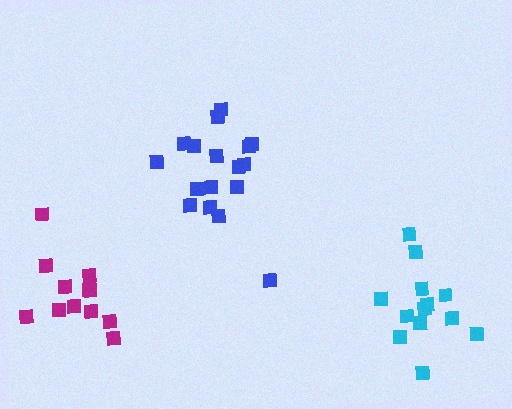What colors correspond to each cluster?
The clusters are colored: magenta, blue, cyan.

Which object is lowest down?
The cyan cluster is bottommost.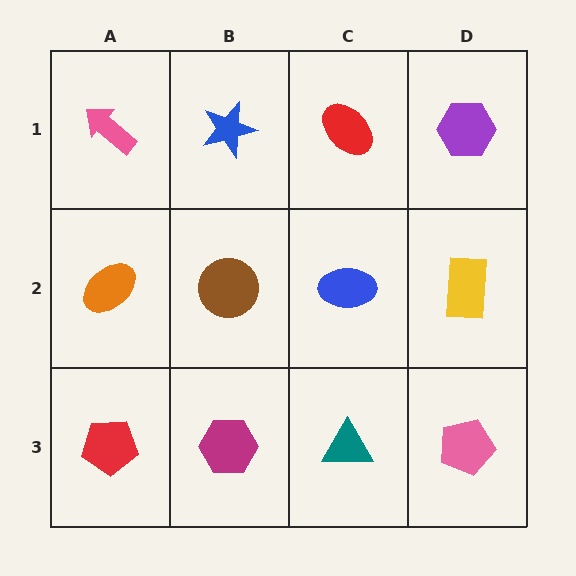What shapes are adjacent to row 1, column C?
A blue ellipse (row 2, column C), a blue star (row 1, column B), a purple hexagon (row 1, column D).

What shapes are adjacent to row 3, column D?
A yellow rectangle (row 2, column D), a teal triangle (row 3, column C).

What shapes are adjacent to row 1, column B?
A brown circle (row 2, column B), a pink arrow (row 1, column A), a red ellipse (row 1, column C).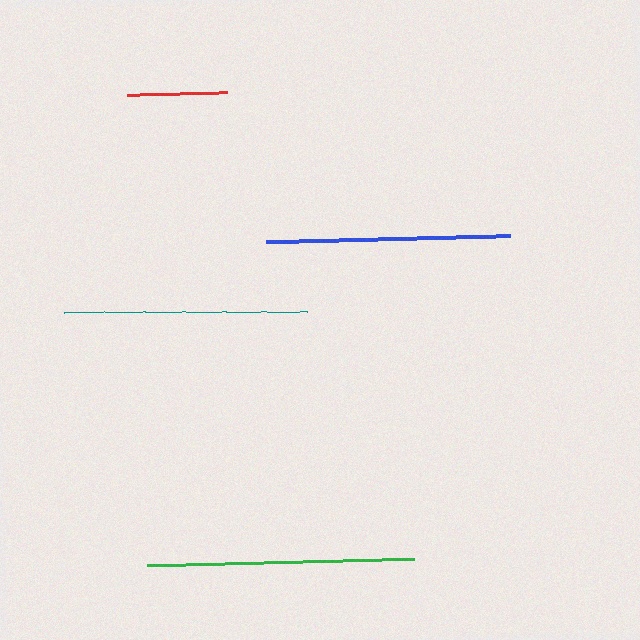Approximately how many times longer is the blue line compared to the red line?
The blue line is approximately 2.4 times the length of the red line.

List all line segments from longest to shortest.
From longest to shortest: green, blue, teal, red.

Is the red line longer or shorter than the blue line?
The blue line is longer than the red line.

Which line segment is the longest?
The green line is the longest at approximately 267 pixels.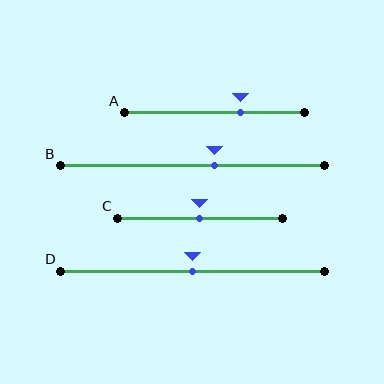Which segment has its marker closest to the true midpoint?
Segment C has its marker closest to the true midpoint.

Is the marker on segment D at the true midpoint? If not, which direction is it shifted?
Yes, the marker on segment D is at the true midpoint.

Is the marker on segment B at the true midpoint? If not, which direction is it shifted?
No, the marker on segment B is shifted to the right by about 8% of the segment length.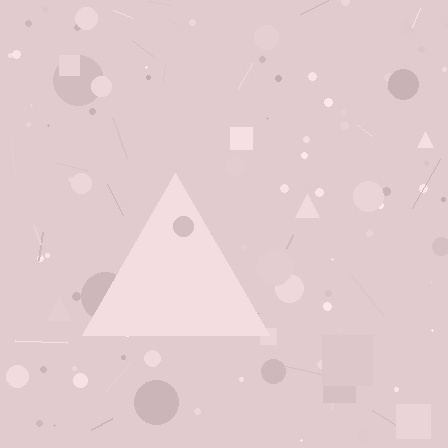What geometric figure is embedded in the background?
A triangle is embedded in the background.